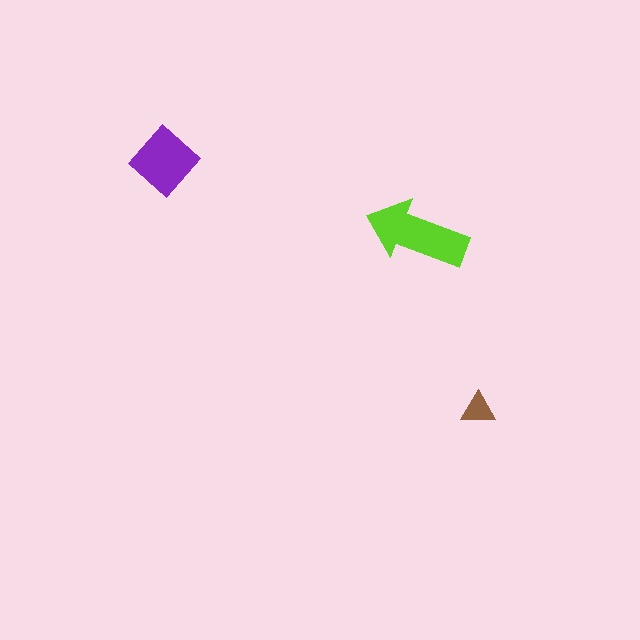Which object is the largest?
The lime arrow.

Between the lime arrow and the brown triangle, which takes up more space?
The lime arrow.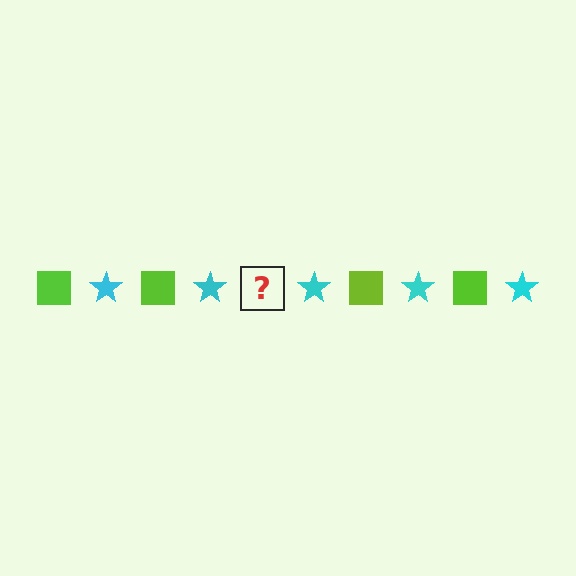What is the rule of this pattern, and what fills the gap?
The rule is that the pattern alternates between lime square and cyan star. The gap should be filled with a lime square.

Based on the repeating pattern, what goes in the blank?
The blank should be a lime square.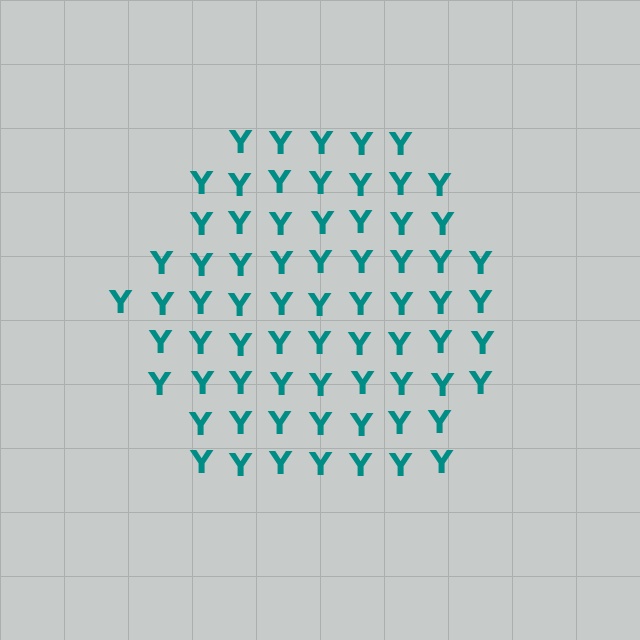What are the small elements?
The small elements are letter Y's.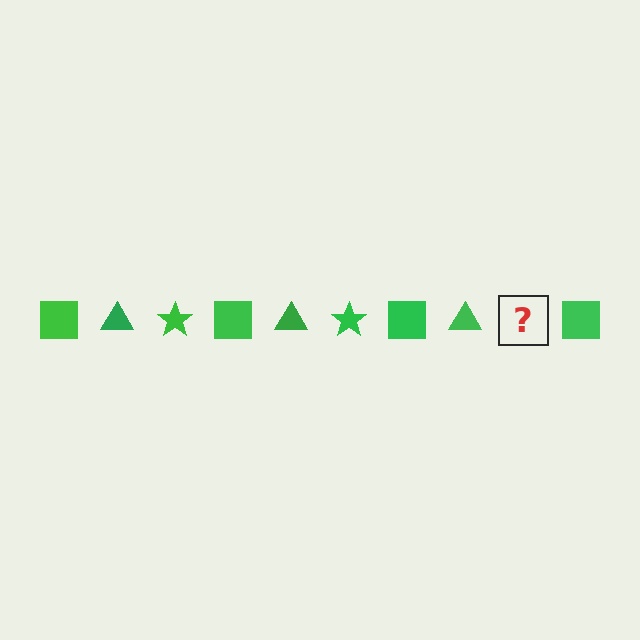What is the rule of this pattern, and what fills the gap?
The rule is that the pattern cycles through square, triangle, star shapes in green. The gap should be filled with a green star.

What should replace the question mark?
The question mark should be replaced with a green star.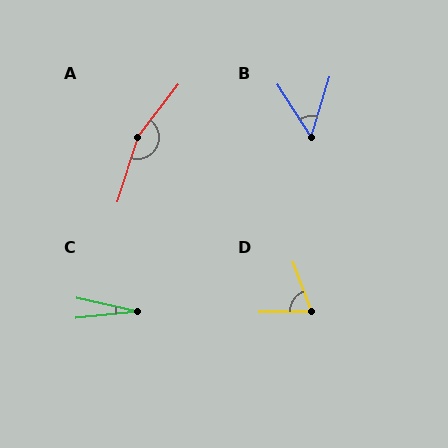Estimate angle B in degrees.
Approximately 50 degrees.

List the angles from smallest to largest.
C (19°), B (50°), D (70°), A (159°).